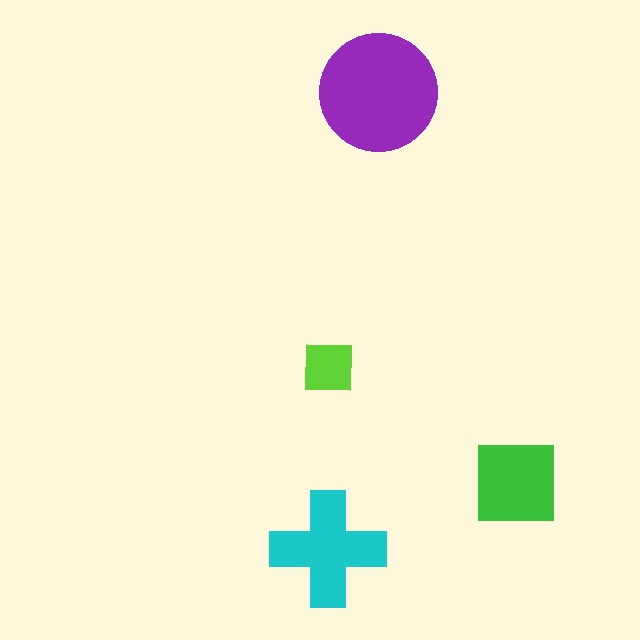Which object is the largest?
The purple circle.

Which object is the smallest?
The lime square.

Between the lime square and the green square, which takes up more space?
The green square.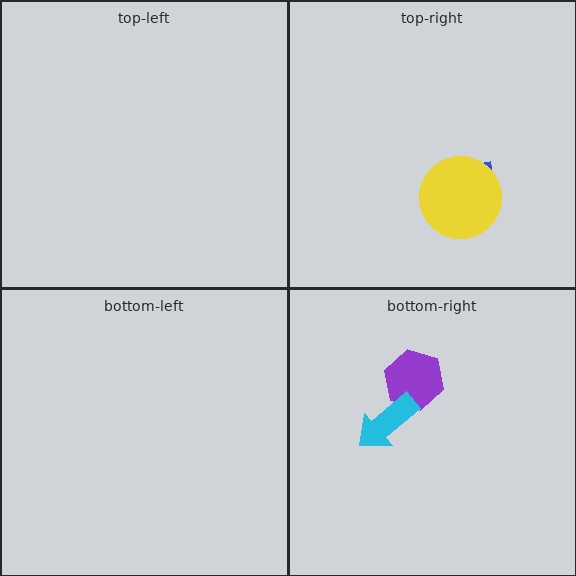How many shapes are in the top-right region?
2.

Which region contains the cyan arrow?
The bottom-right region.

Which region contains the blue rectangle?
The top-right region.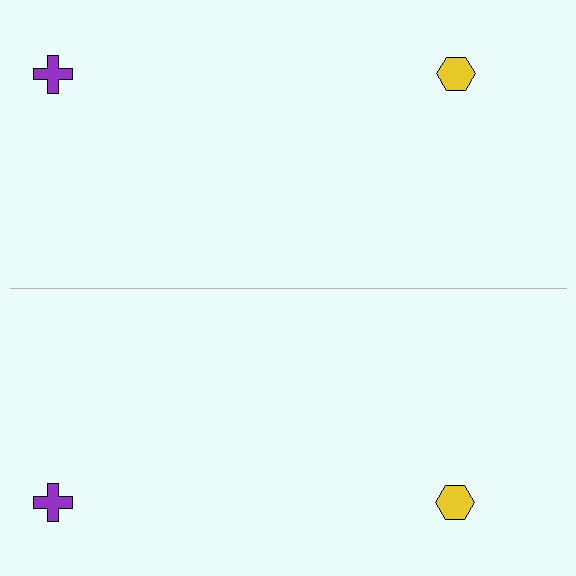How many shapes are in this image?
There are 4 shapes in this image.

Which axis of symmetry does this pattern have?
The pattern has a horizontal axis of symmetry running through the center of the image.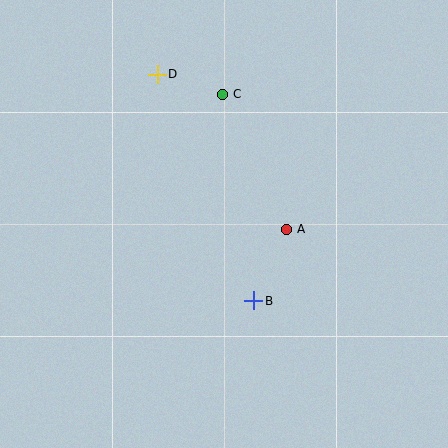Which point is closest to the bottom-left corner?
Point B is closest to the bottom-left corner.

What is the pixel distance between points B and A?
The distance between B and A is 78 pixels.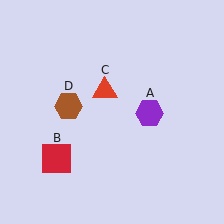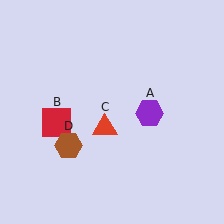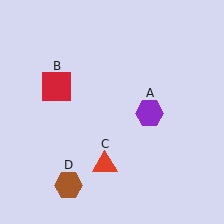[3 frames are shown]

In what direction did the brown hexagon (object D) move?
The brown hexagon (object D) moved down.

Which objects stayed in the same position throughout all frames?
Purple hexagon (object A) remained stationary.